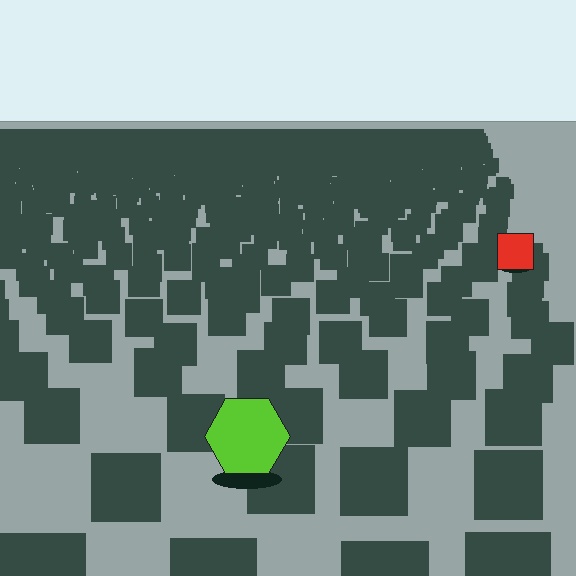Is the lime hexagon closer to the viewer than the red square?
Yes. The lime hexagon is closer — you can tell from the texture gradient: the ground texture is coarser near it.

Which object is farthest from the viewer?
The red square is farthest from the viewer. It appears smaller and the ground texture around it is denser.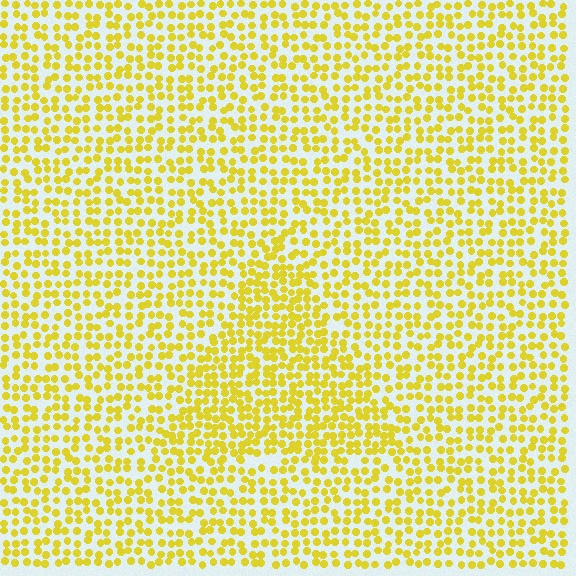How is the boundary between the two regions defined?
The boundary is defined by a change in element density (approximately 1.5x ratio). All elements are the same color, size, and shape.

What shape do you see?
I see a triangle.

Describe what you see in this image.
The image contains small yellow elements arranged at two different densities. A triangle-shaped region is visible where the elements are more densely packed than the surrounding area.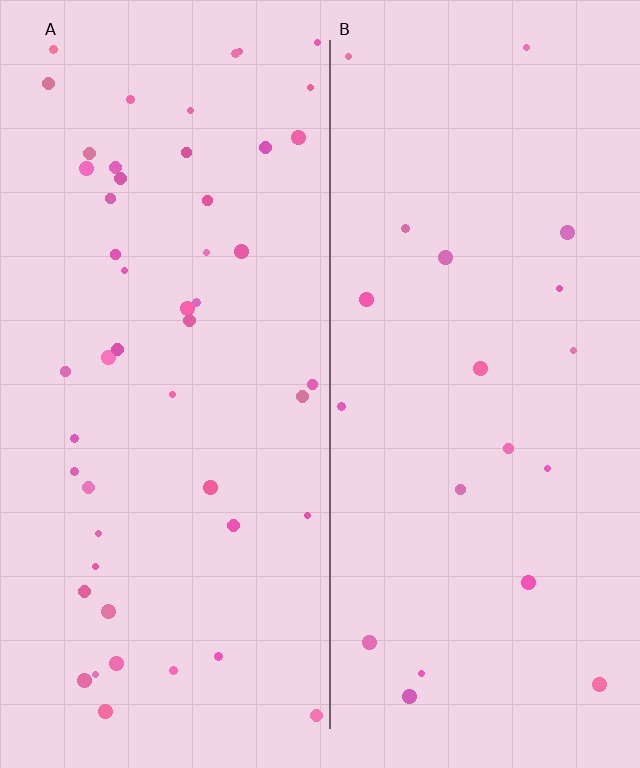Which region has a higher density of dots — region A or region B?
A (the left).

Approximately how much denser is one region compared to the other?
Approximately 2.4× — region A over region B.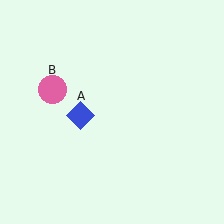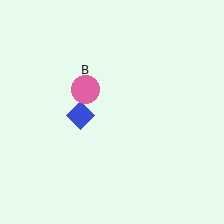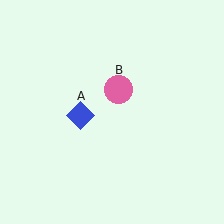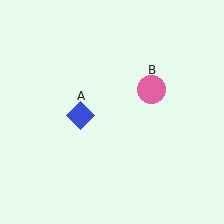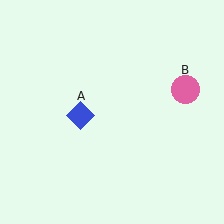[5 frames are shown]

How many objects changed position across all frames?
1 object changed position: pink circle (object B).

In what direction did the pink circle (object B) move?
The pink circle (object B) moved right.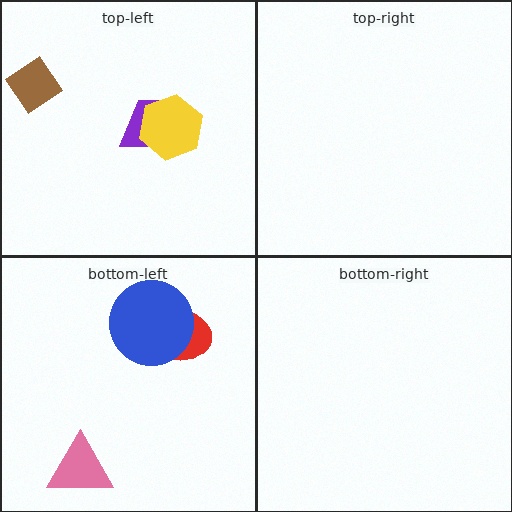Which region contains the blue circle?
The bottom-left region.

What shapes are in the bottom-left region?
The pink triangle, the red ellipse, the blue circle.